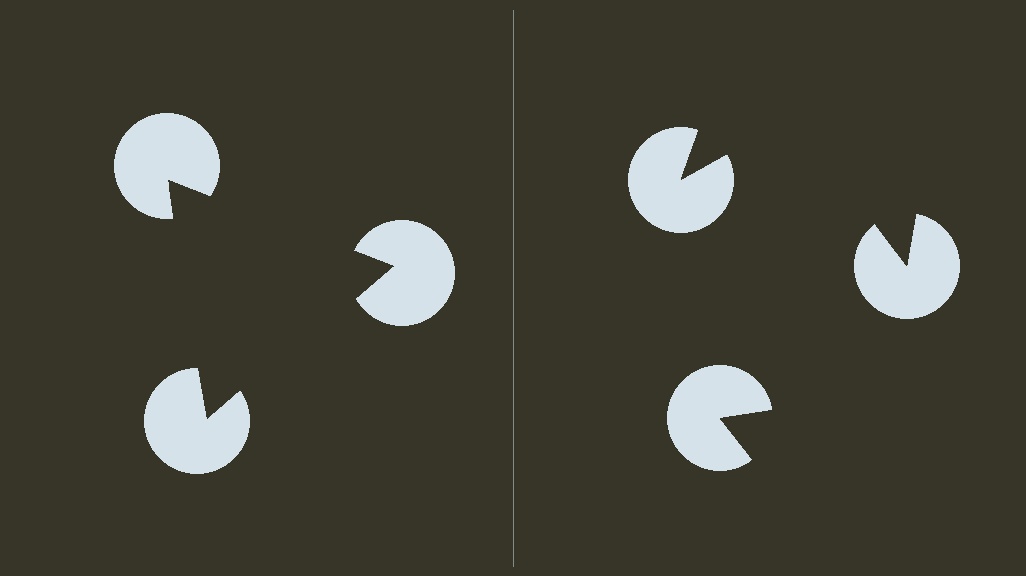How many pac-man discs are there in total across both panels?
6 — 3 on each side.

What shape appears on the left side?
An illusory triangle.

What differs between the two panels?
The pac-man discs are positioned identically on both sides; only the wedge orientations differ. On the left they align to a triangle; on the right they are misaligned.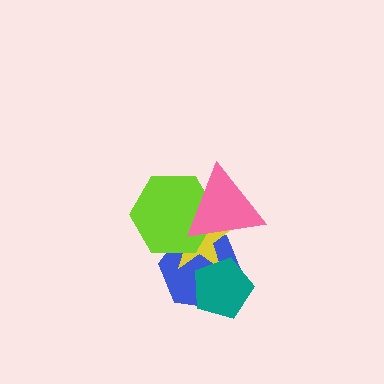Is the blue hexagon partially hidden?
Yes, it is partially covered by another shape.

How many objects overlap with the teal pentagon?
2 objects overlap with the teal pentagon.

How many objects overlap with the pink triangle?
3 objects overlap with the pink triangle.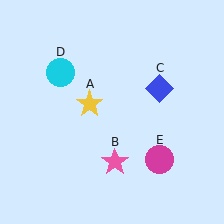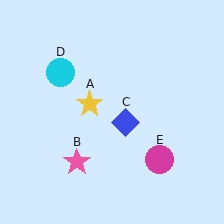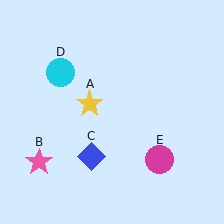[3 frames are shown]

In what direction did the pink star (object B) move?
The pink star (object B) moved left.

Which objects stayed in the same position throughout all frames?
Yellow star (object A) and cyan circle (object D) and magenta circle (object E) remained stationary.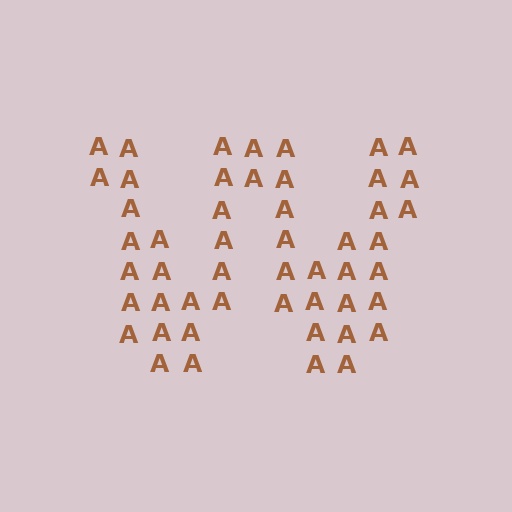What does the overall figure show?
The overall figure shows the letter W.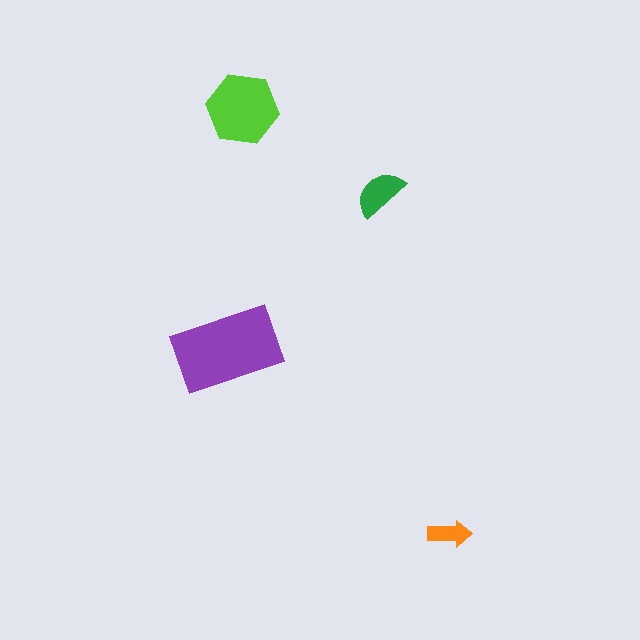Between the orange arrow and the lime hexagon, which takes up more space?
The lime hexagon.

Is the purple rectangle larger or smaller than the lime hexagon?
Larger.